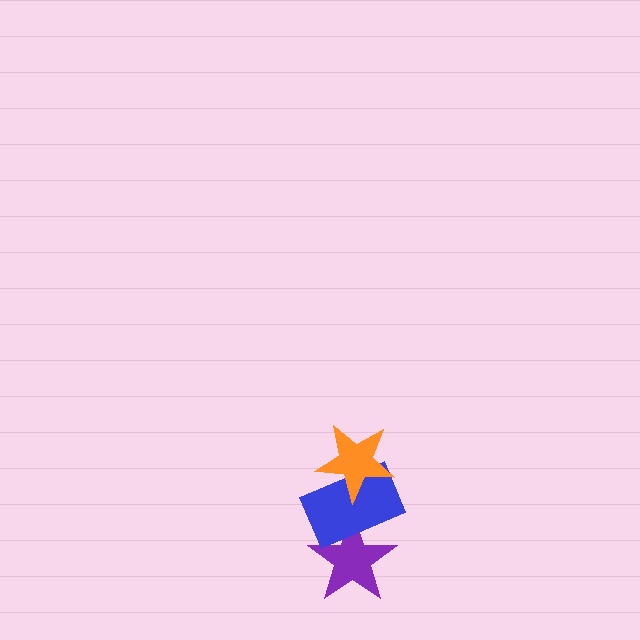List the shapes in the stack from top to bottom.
From top to bottom: the orange star, the blue rectangle, the purple star.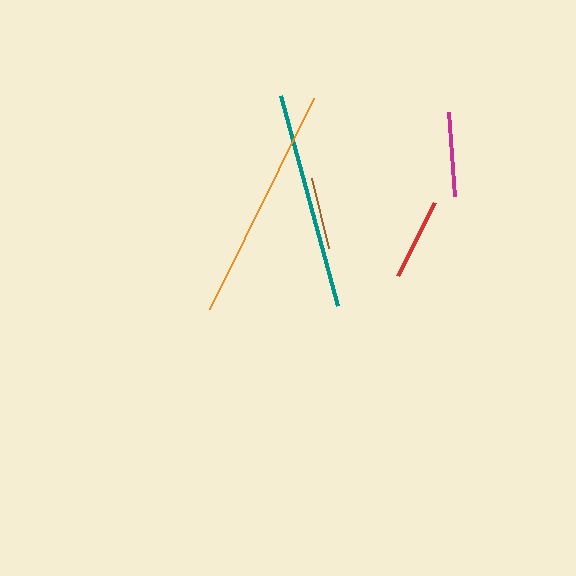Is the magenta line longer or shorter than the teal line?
The teal line is longer than the magenta line.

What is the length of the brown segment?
The brown segment is approximately 72 pixels long.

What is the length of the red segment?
The red segment is approximately 82 pixels long.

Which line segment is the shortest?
The brown line is the shortest at approximately 72 pixels.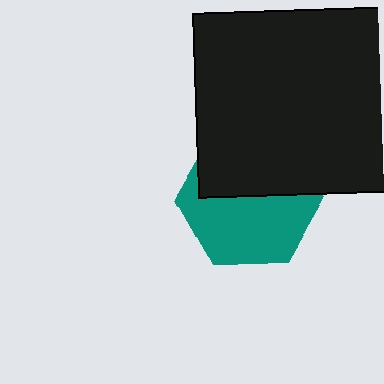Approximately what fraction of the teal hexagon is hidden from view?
Roughly 46% of the teal hexagon is hidden behind the black rectangle.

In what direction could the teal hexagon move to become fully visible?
The teal hexagon could move down. That would shift it out from behind the black rectangle entirely.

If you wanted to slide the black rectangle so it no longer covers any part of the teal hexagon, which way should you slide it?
Slide it up — that is the most direct way to separate the two shapes.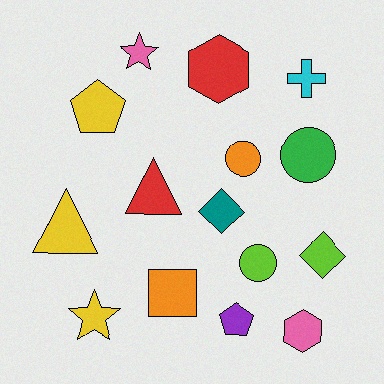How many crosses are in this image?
There is 1 cross.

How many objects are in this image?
There are 15 objects.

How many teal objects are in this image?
There is 1 teal object.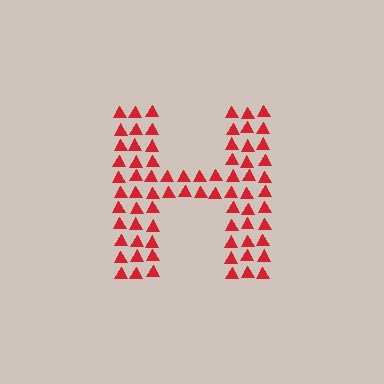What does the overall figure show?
The overall figure shows the letter H.